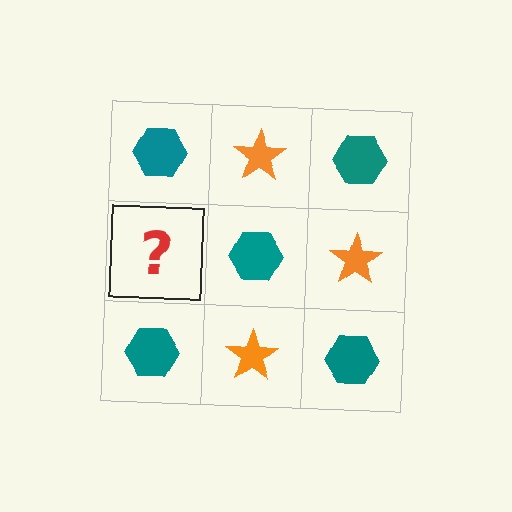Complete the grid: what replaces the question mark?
The question mark should be replaced with an orange star.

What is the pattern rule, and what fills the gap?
The rule is that it alternates teal hexagon and orange star in a checkerboard pattern. The gap should be filled with an orange star.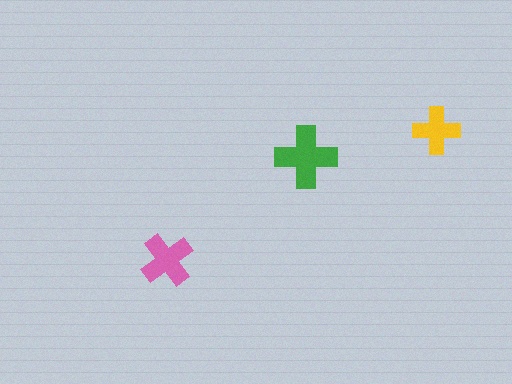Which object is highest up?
The yellow cross is topmost.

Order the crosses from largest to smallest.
the green one, the pink one, the yellow one.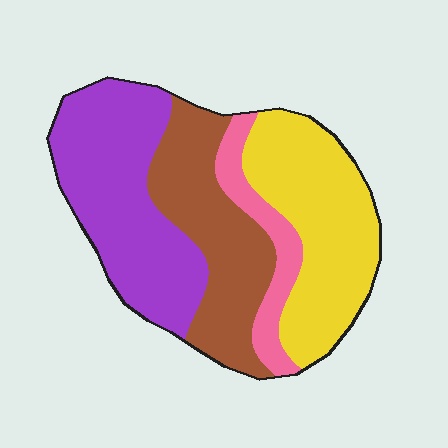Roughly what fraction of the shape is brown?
Brown covers 26% of the shape.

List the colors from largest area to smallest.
From largest to smallest: purple, yellow, brown, pink.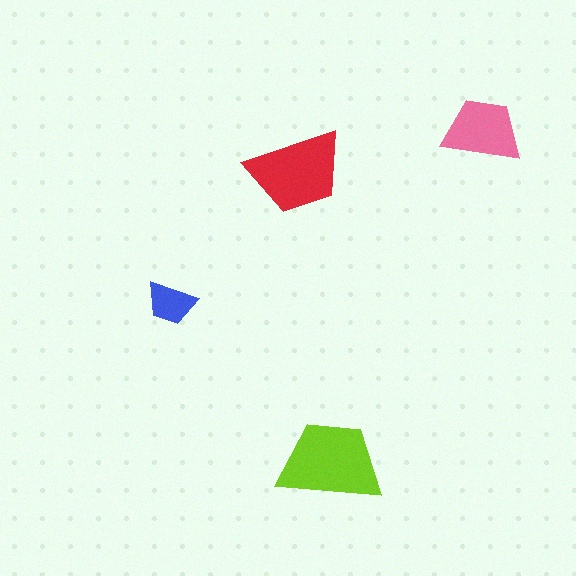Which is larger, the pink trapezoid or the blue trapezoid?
The pink one.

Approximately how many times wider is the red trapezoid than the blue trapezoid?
About 2 times wider.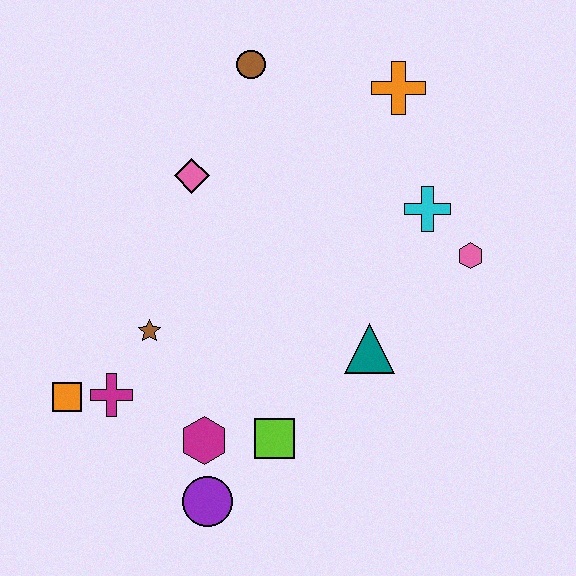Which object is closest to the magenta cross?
The orange square is closest to the magenta cross.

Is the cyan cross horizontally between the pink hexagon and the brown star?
Yes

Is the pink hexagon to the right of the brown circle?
Yes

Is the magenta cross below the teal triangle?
Yes